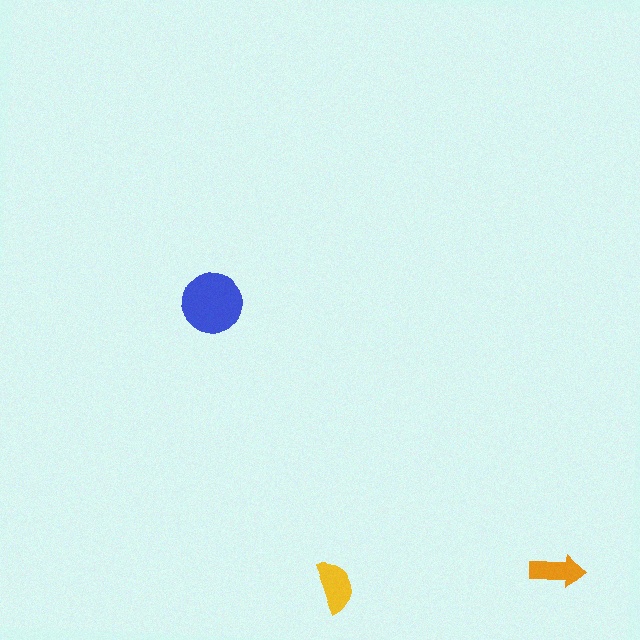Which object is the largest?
The blue circle.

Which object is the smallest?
The orange arrow.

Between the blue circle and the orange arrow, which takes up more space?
The blue circle.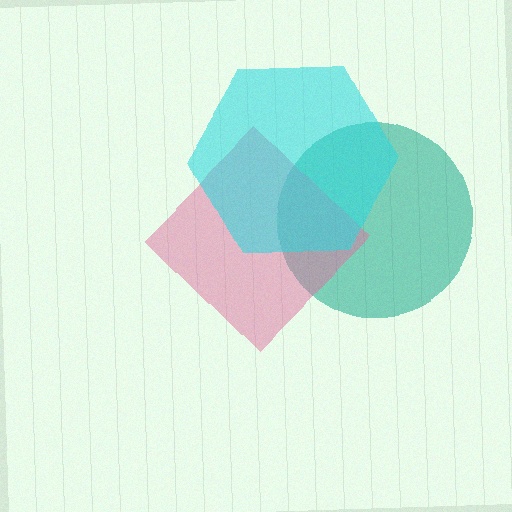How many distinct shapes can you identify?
There are 3 distinct shapes: a teal circle, a pink diamond, a cyan hexagon.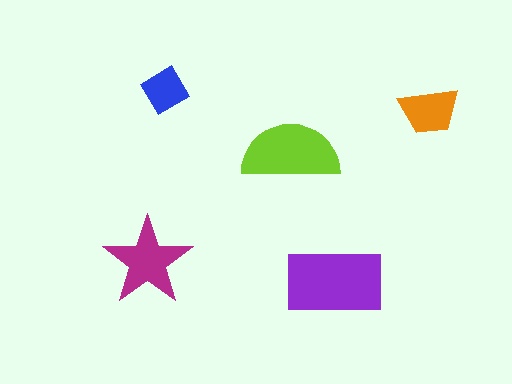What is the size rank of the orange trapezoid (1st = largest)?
4th.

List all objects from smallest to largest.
The blue diamond, the orange trapezoid, the magenta star, the lime semicircle, the purple rectangle.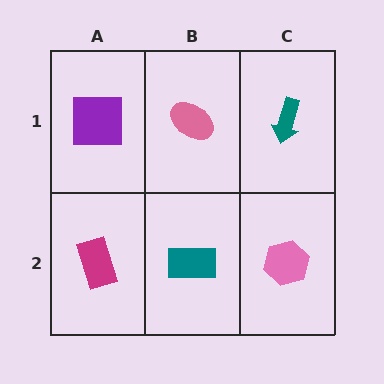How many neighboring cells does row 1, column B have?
3.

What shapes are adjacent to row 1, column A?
A magenta rectangle (row 2, column A), a pink ellipse (row 1, column B).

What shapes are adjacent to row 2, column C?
A teal arrow (row 1, column C), a teal rectangle (row 2, column B).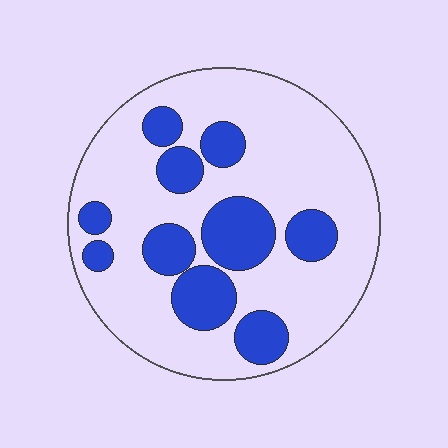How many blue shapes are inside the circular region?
10.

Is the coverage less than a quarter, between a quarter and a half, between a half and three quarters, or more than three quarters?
Between a quarter and a half.